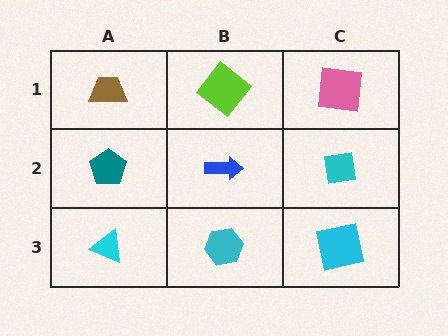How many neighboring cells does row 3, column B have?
3.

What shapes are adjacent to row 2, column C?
A pink square (row 1, column C), a cyan square (row 3, column C), a blue arrow (row 2, column B).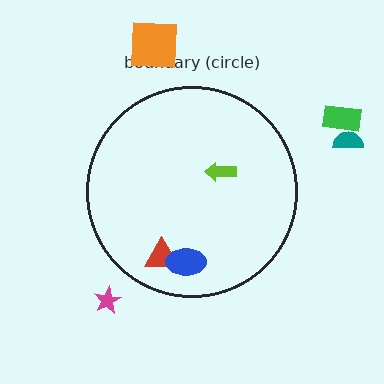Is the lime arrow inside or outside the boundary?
Inside.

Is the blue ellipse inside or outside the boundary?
Inside.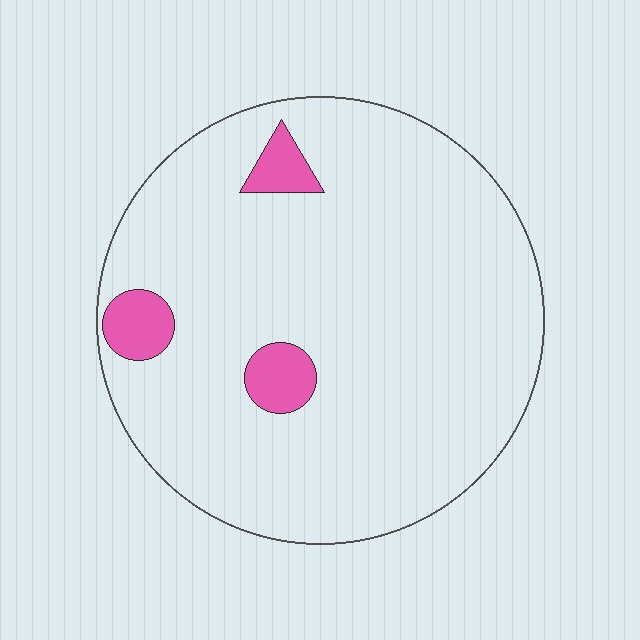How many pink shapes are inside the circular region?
3.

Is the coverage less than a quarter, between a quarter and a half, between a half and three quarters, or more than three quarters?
Less than a quarter.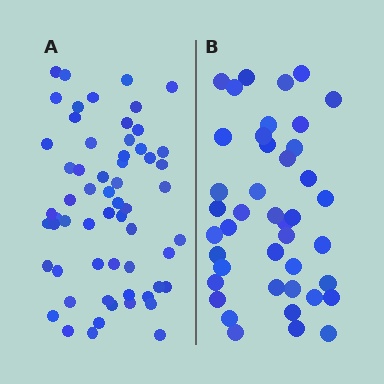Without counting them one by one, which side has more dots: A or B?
Region A (the left region) has more dots.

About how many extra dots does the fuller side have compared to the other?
Region A has approximately 20 more dots than region B.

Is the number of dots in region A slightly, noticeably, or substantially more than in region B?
Region A has noticeably more, but not dramatically so. The ratio is roughly 1.4 to 1.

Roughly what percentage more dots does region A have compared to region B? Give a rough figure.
About 45% more.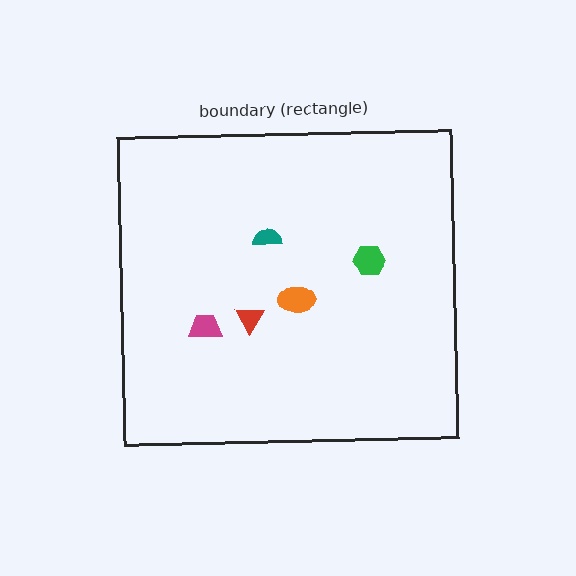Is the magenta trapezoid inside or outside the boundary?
Inside.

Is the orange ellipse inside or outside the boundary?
Inside.